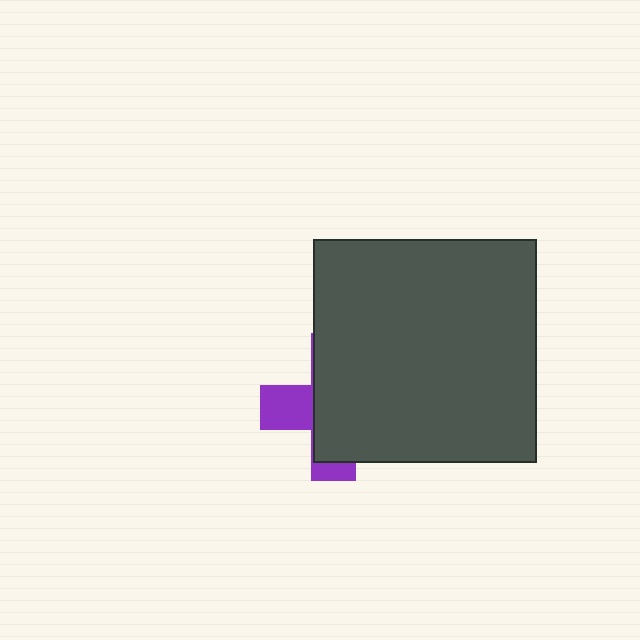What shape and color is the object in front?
The object in front is a dark gray square.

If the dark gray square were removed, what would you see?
You would see the complete purple cross.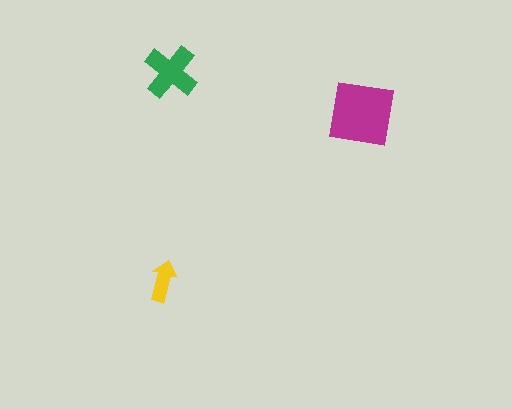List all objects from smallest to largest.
The yellow arrow, the green cross, the magenta square.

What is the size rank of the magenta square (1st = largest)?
1st.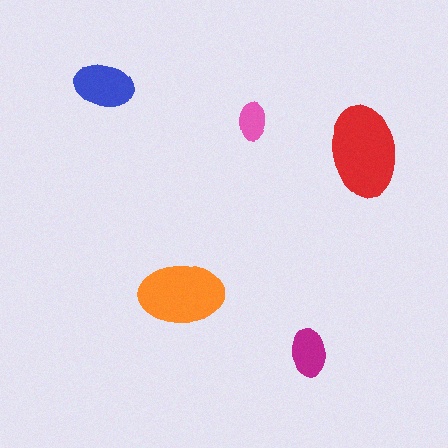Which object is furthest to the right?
The red ellipse is rightmost.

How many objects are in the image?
There are 5 objects in the image.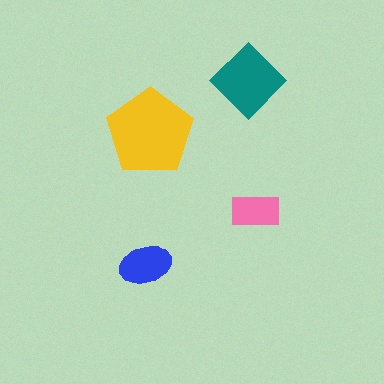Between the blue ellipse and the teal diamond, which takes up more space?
The teal diamond.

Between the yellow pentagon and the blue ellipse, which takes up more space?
The yellow pentagon.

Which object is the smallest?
The pink rectangle.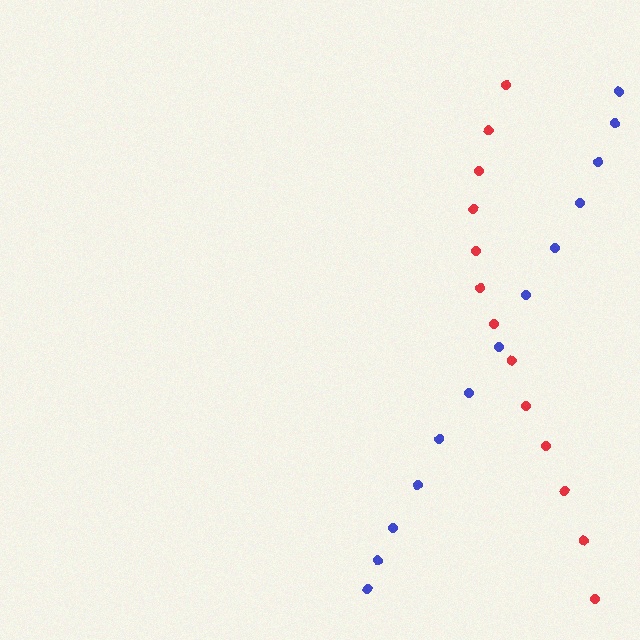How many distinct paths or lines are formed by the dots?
There are 2 distinct paths.